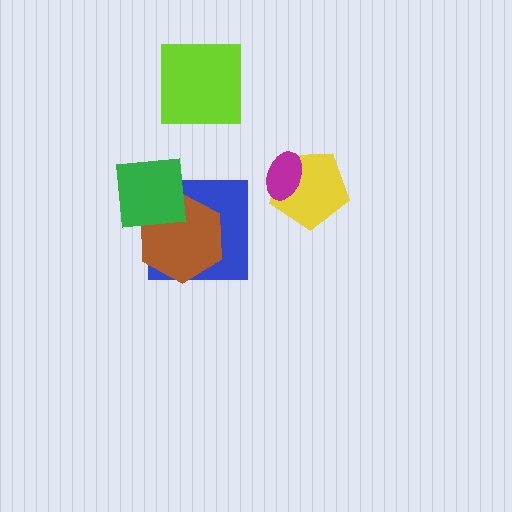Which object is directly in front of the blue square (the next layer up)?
The brown hexagon is directly in front of the blue square.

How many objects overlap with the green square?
2 objects overlap with the green square.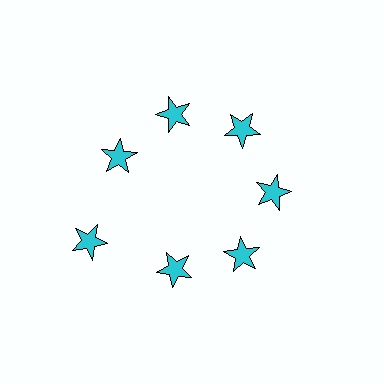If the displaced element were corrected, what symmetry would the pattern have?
It would have 7-fold rotational symmetry — the pattern would map onto itself every 51 degrees.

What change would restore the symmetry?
The symmetry would be restored by moving it inward, back onto the ring so that all 7 stars sit at equal angles and equal distance from the center.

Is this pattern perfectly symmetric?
No. The 7 cyan stars are arranged in a ring, but one element near the 8 o'clock position is pushed outward from the center, breaking the 7-fold rotational symmetry.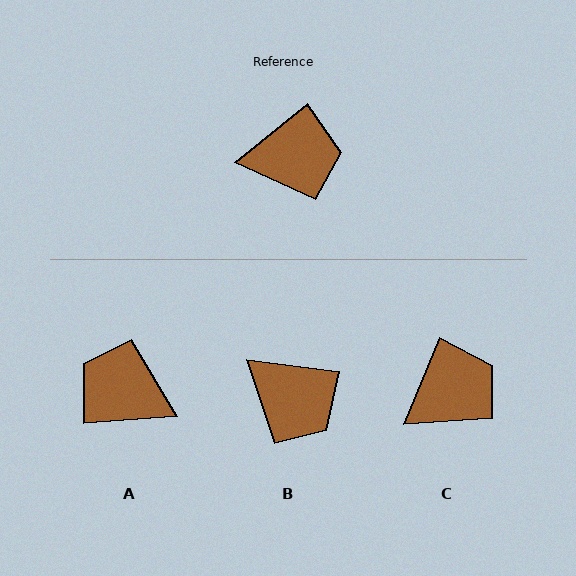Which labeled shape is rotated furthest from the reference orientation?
A, about 145 degrees away.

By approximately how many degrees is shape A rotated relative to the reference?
Approximately 145 degrees counter-clockwise.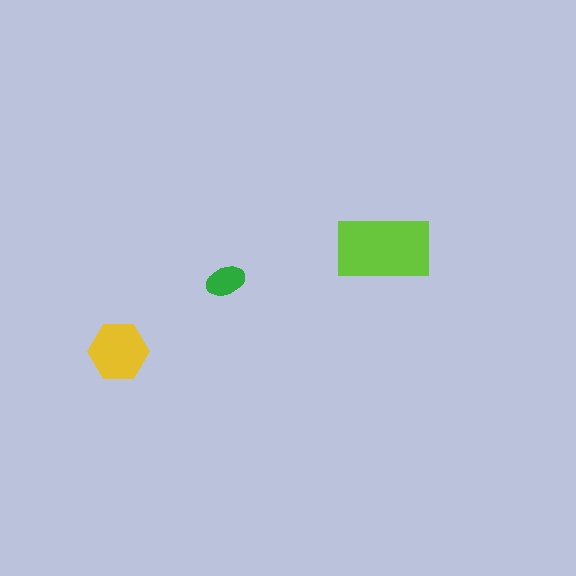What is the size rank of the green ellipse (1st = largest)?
3rd.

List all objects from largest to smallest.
The lime rectangle, the yellow hexagon, the green ellipse.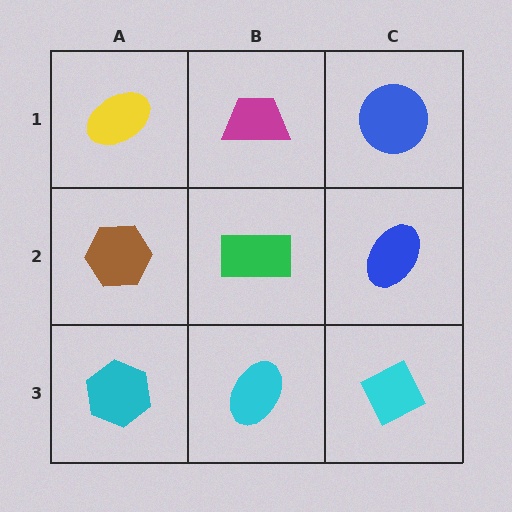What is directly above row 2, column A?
A yellow ellipse.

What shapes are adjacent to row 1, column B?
A green rectangle (row 2, column B), a yellow ellipse (row 1, column A), a blue circle (row 1, column C).